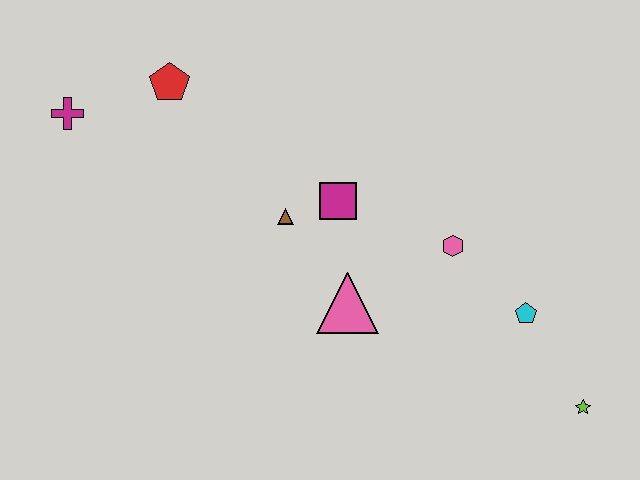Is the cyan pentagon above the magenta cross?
No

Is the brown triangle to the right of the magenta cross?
Yes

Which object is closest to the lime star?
The cyan pentagon is closest to the lime star.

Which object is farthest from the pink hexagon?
The magenta cross is farthest from the pink hexagon.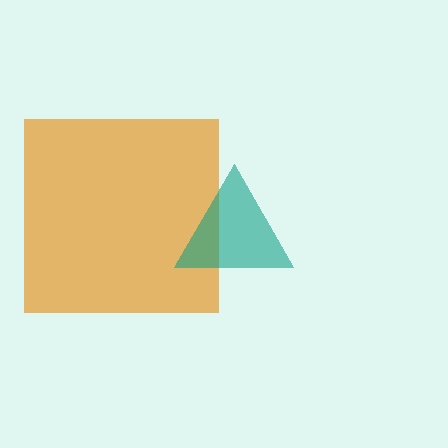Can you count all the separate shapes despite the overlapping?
Yes, there are 2 separate shapes.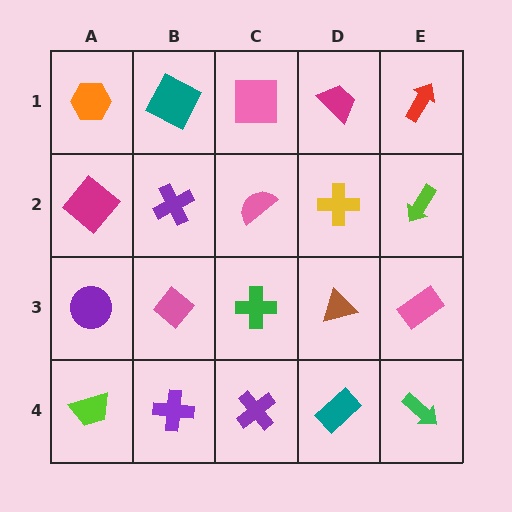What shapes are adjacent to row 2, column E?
A red arrow (row 1, column E), a pink rectangle (row 3, column E), a yellow cross (row 2, column D).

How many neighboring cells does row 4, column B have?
3.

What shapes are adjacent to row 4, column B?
A pink diamond (row 3, column B), a lime trapezoid (row 4, column A), a purple cross (row 4, column C).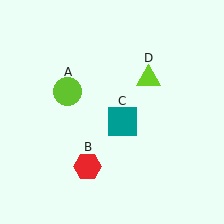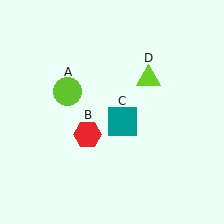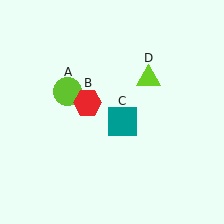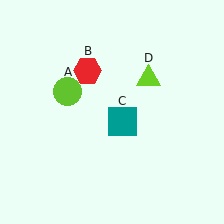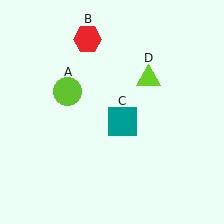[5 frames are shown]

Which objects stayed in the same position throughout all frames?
Lime circle (object A) and teal square (object C) and lime triangle (object D) remained stationary.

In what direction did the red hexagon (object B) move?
The red hexagon (object B) moved up.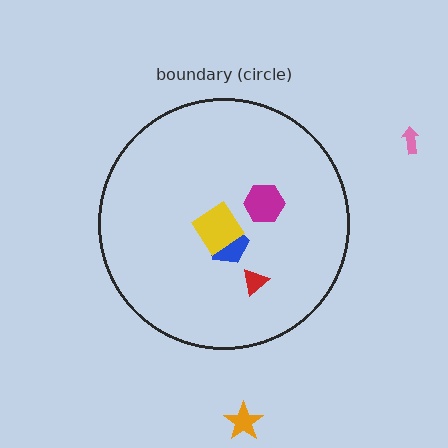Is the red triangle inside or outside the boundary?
Inside.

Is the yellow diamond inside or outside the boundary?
Inside.